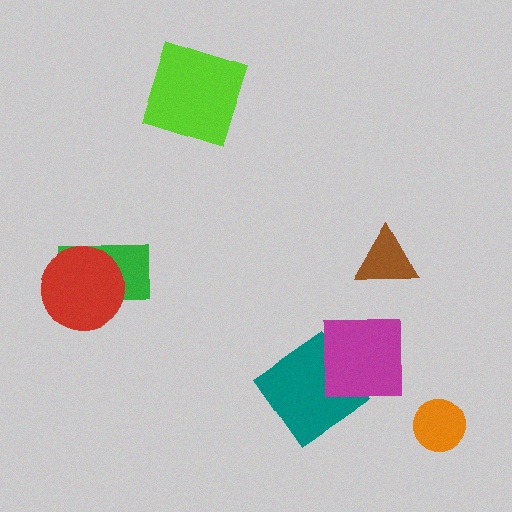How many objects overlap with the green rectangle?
1 object overlaps with the green rectangle.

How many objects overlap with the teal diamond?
1 object overlaps with the teal diamond.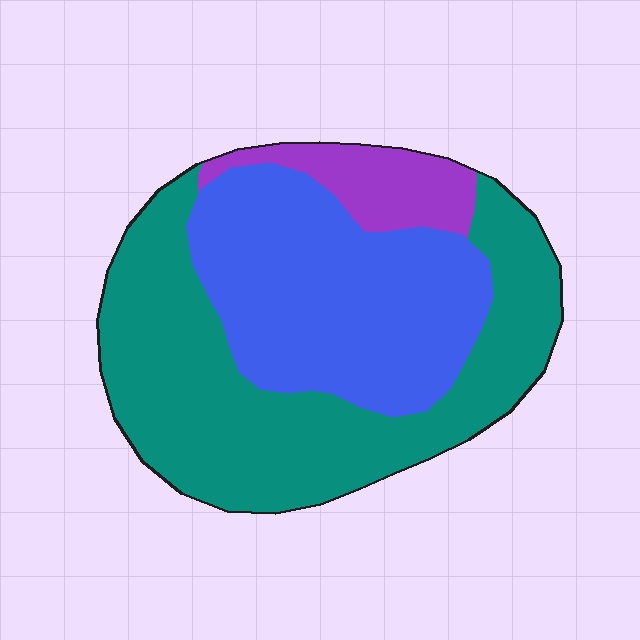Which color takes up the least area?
Purple, at roughly 10%.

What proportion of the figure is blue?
Blue takes up between a quarter and a half of the figure.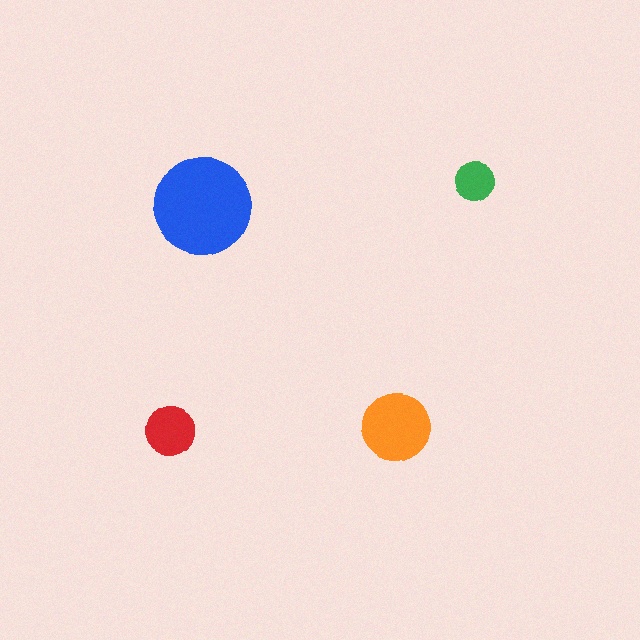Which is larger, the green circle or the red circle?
The red one.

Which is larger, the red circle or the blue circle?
The blue one.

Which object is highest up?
The green circle is topmost.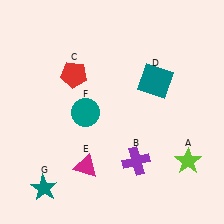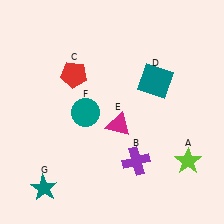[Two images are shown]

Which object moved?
The magenta triangle (E) moved up.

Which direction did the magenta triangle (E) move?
The magenta triangle (E) moved up.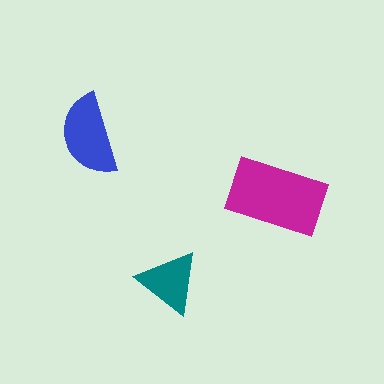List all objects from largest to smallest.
The magenta rectangle, the blue semicircle, the teal triangle.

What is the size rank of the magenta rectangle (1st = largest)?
1st.